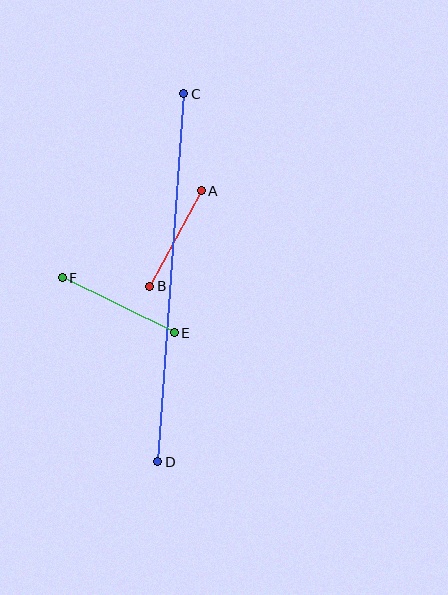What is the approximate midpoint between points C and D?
The midpoint is at approximately (171, 278) pixels.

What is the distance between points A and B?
The distance is approximately 108 pixels.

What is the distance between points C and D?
The distance is approximately 369 pixels.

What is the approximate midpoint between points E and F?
The midpoint is at approximately (118, 305) pixels.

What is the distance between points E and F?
The distance is approximately 125 pixels.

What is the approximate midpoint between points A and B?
The midpoint is at approximately (175, 238) pixels.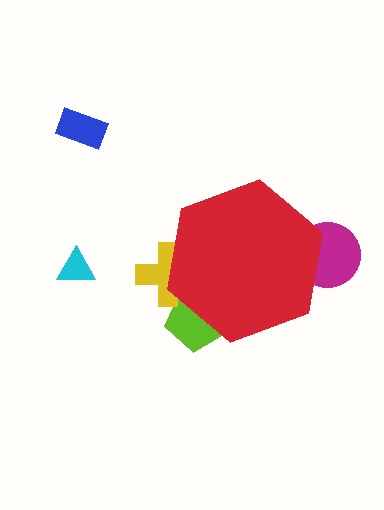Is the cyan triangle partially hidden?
No, the cyan triangle is fully visible.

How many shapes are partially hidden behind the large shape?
3 shapes are partially hidden.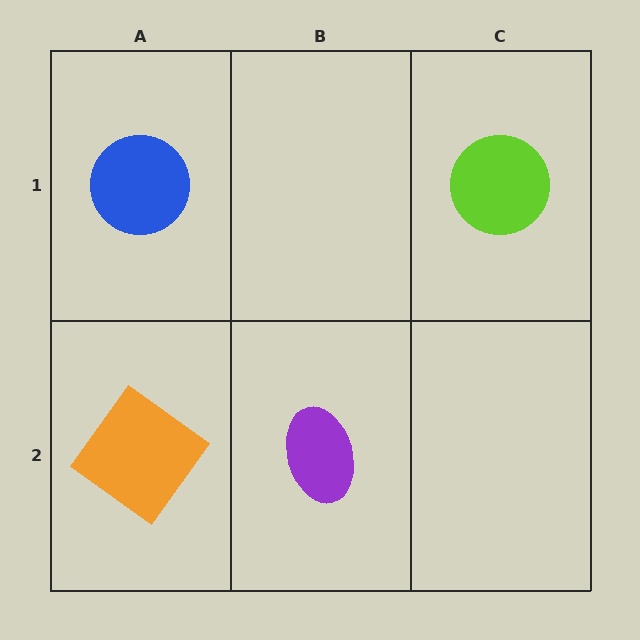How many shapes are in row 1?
2 shapes.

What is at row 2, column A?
An orange diamond.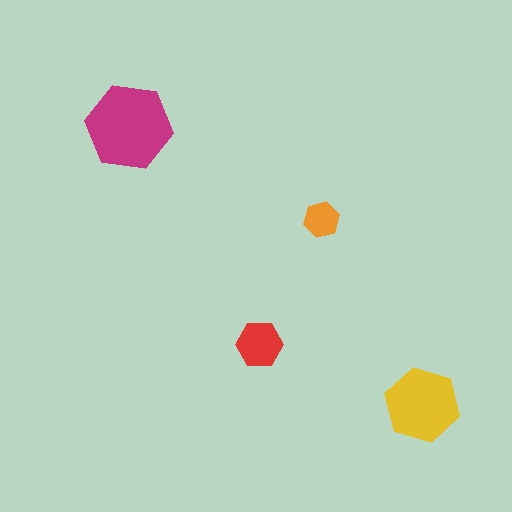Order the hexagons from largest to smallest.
the magenta one, the yellow one, the red one, the orange one.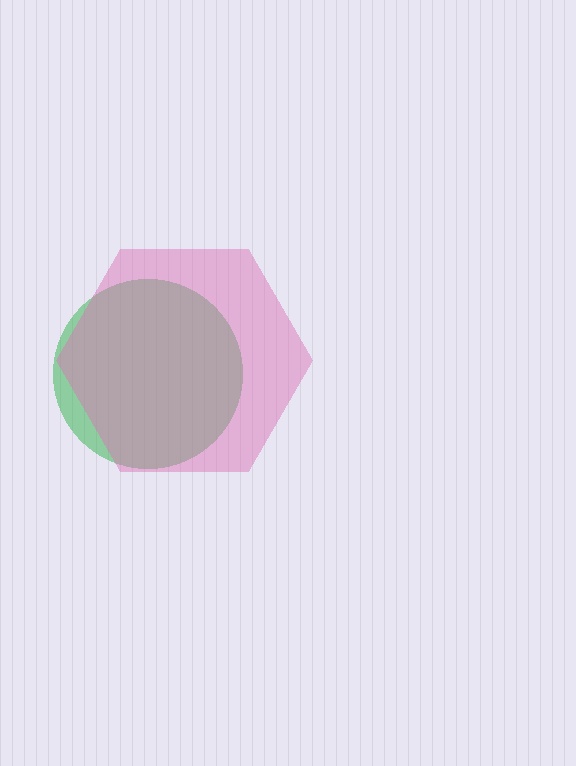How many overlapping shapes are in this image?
There are 2 overlapping shapes in the image.